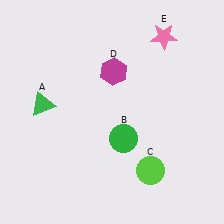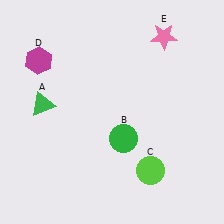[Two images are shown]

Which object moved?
The magenta hexagon (D) moved left.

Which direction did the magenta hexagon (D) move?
The magenta hexagon (D) moved left.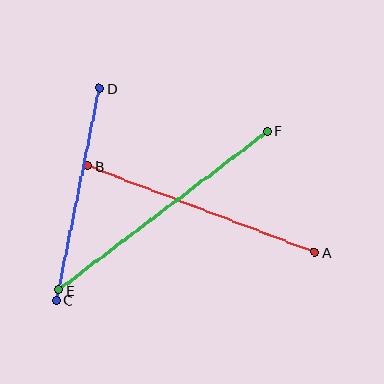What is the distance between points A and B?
The distance is approximately 243 pixels.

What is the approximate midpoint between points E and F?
The midpoint is at approximately (163, 211) pixels.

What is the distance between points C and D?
The distance is approximately 216 pixels.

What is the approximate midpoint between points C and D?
The midpoint is at approximately (78, 194) pixels.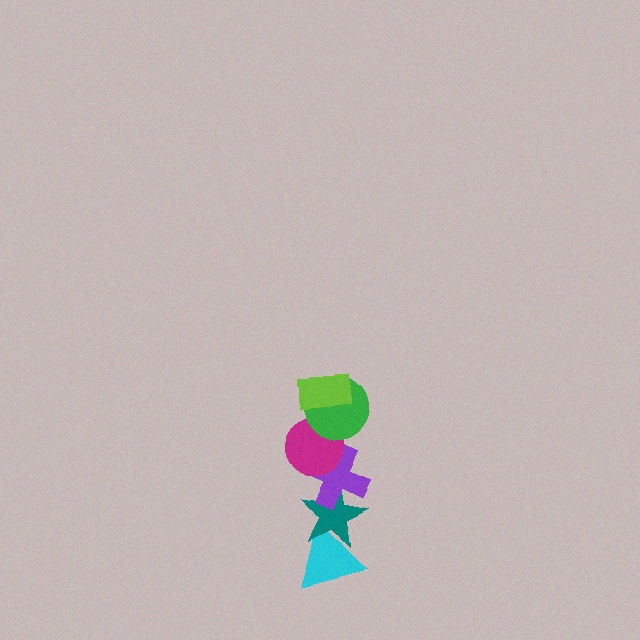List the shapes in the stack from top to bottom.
From top to bottom: the lime rectangle, the green circle, the magenta circle, the purple cross, the teal star, the cyan triangle.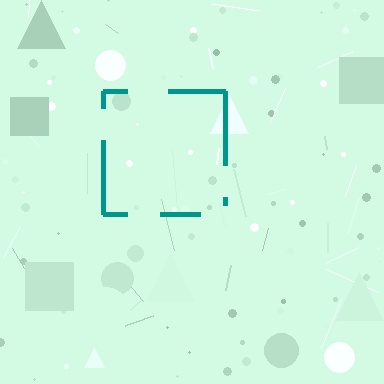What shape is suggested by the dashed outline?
The dashed outline suggests a square.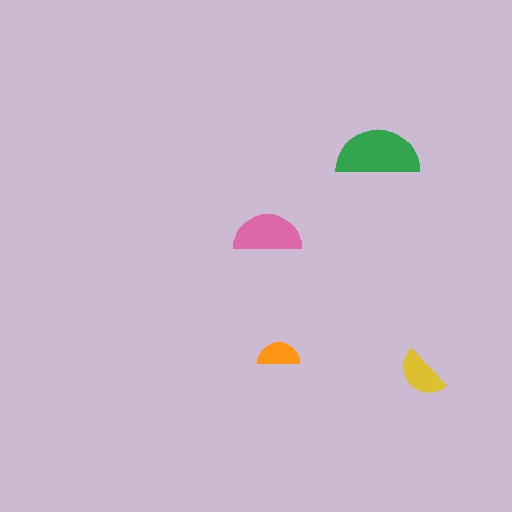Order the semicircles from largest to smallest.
the green one, the pink one, the yellow one, the orange one.